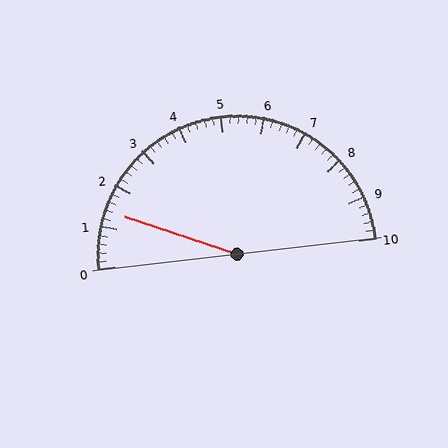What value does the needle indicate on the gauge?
The needle indicates approximately 1.4.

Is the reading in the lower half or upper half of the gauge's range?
The reading is in the lower half of the range (0 to 10).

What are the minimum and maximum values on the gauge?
The gauge ranges from 0 to 10.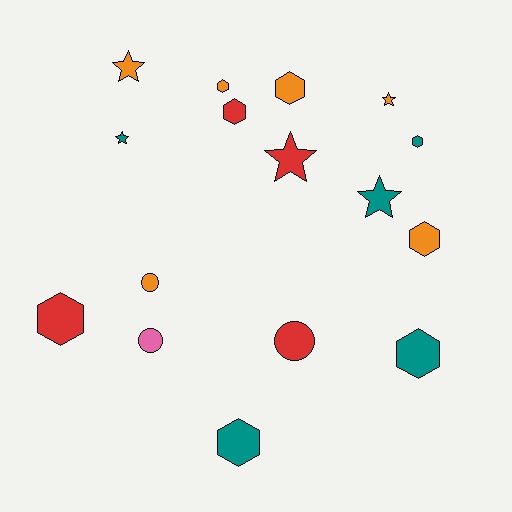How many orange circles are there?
There is 1 orange circle.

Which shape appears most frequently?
Hexagon, with 8 objects.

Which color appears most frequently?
Orange, with 6 objects.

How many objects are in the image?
There are 16 objects.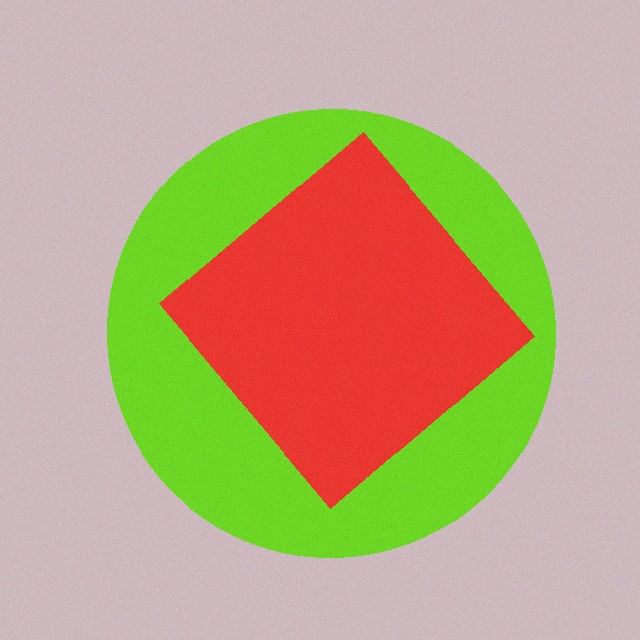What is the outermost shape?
The lime circle.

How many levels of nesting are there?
2.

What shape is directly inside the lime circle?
The red diamond.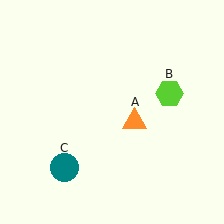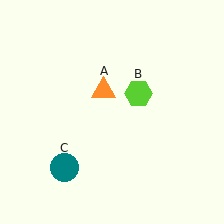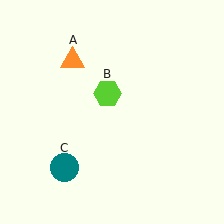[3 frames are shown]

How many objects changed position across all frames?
2 objects changed position: orange triangle (object A), lime hexagon (object B).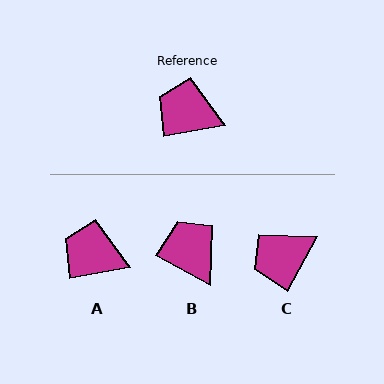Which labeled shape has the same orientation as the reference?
A.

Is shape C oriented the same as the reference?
No, it is off by about 52 degrees.